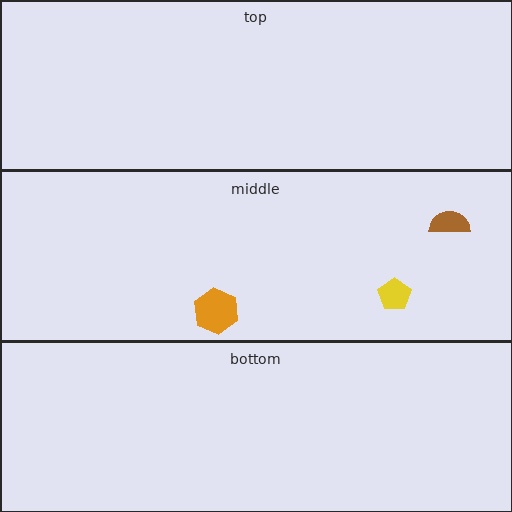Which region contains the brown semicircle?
The middle region.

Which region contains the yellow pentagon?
The middle region.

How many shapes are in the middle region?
3.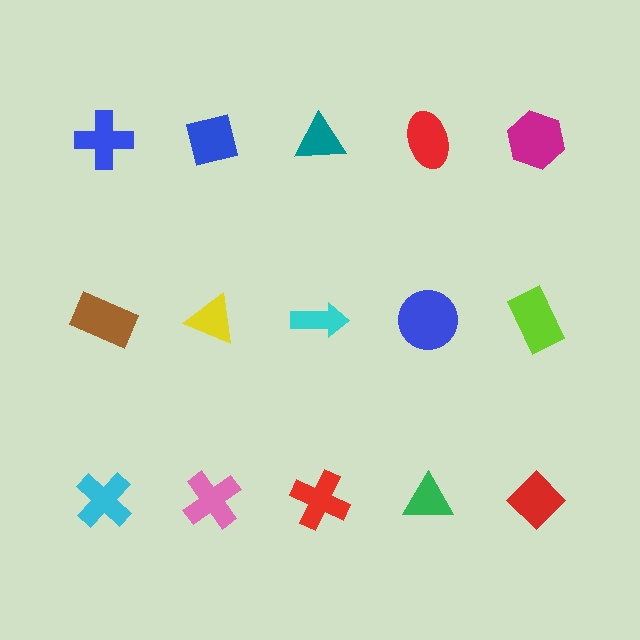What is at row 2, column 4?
A blue circle.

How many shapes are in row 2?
5 shapes.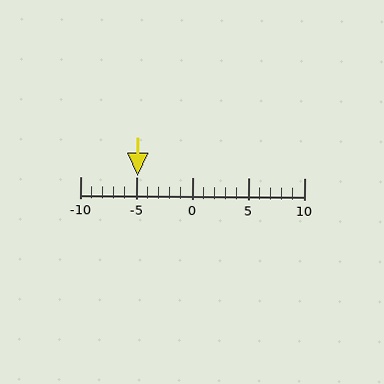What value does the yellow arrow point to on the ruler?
The yellow arrow points to approximately -5.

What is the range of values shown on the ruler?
The ruler shows values from -10 to 10.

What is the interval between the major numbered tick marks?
The major tick marks are spaced 5 units apart.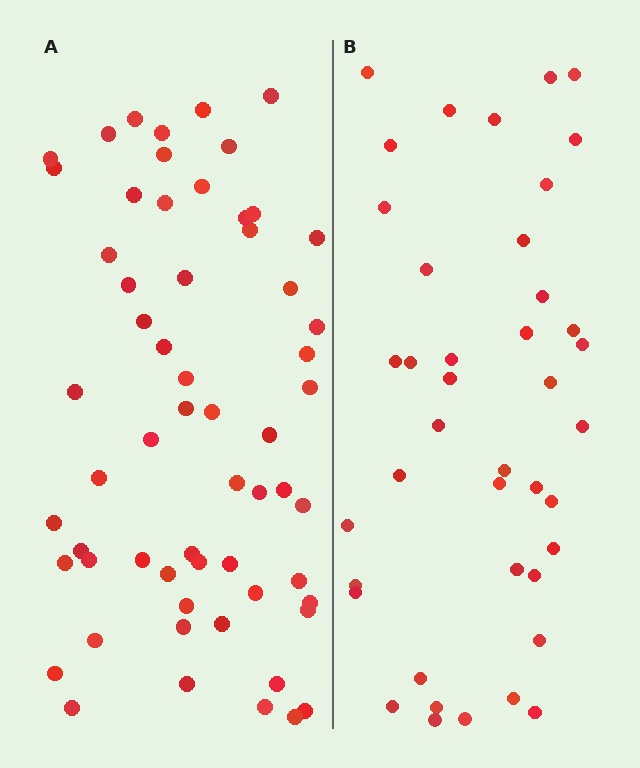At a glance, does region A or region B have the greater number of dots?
Region A (the left region) has more dots.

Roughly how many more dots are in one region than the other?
Region A has approximately 20 more dots than region B.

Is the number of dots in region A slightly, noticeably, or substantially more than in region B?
Region A has substantially more. The ratio is roughly 1.5 to 1.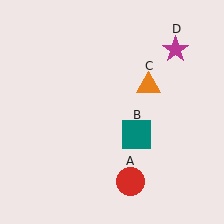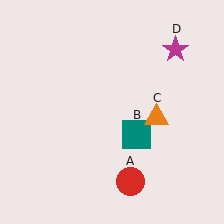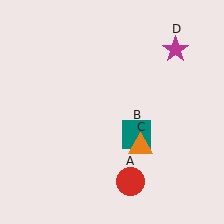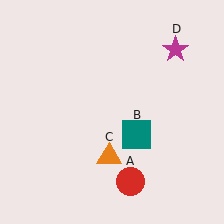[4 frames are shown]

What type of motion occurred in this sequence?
The orange triangle (object C) rotated clockwise around the center of the scene.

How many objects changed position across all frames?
1 object changed position: orange triangle (object C).